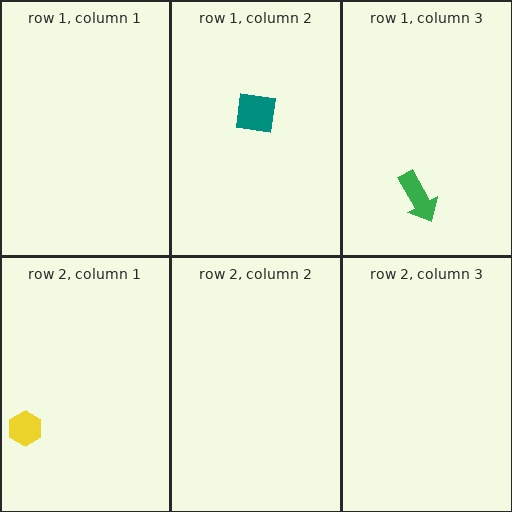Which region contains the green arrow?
The row 1, column 3 region.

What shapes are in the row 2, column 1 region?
The yellow hexagon.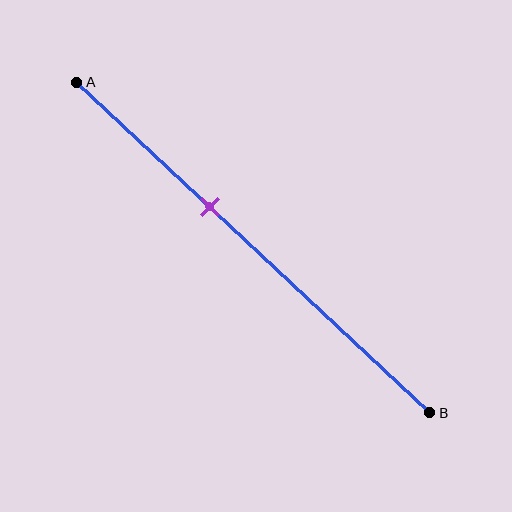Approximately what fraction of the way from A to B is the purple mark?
The purple mark is approximately 40% of the way from A to B.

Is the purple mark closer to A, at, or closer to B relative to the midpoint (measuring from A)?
The purple mark is closer to point A than the midpoint of segment AB.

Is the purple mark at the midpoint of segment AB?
No, the mark is at about 40% from A, not at the 50% midpoint.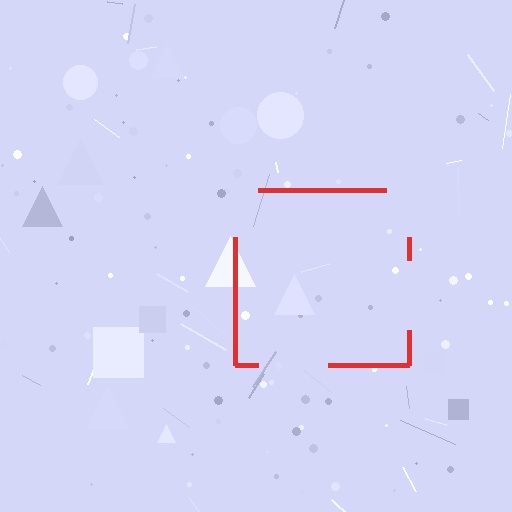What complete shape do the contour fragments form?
The contour fragments form a square.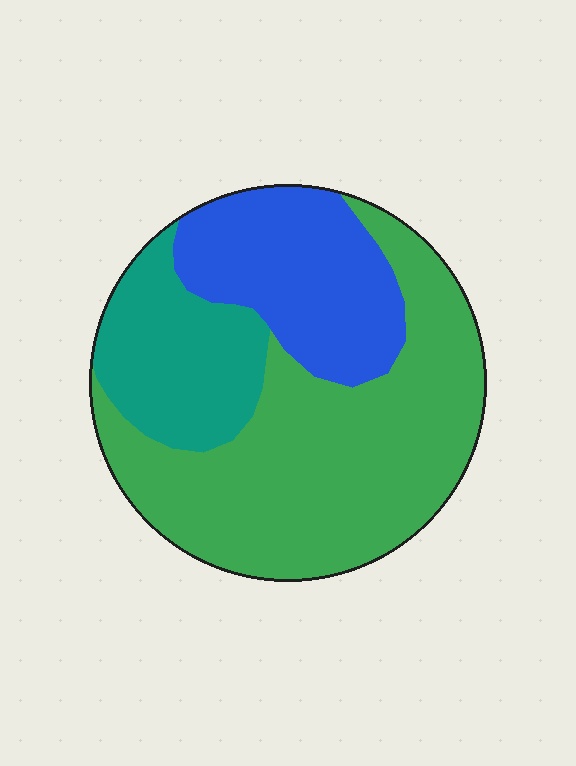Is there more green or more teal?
Green.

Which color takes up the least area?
Teal, at roughly 20%.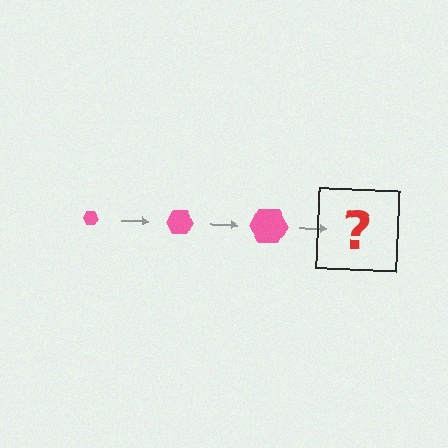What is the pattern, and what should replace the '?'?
The pattern is that the hexagon gets progressively larger each step. The '?' should be a pink hexagon, larger than the previous one.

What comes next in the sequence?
The next element should be a pink hexagon, larger than the previous one.